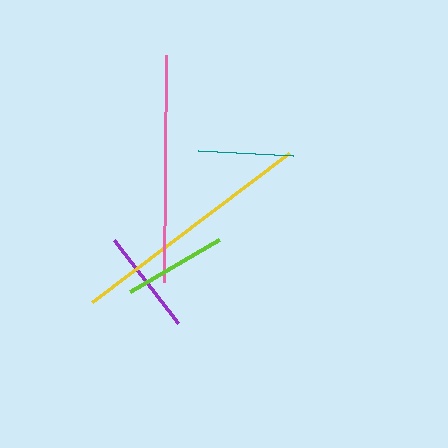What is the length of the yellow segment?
The yellow segment is approximately 247 pixels long.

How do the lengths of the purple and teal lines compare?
The purple and teal lines are approximately the same length.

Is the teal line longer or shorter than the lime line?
The lime line is longer than the teal line.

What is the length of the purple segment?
The purple segment is approximately 104 pixels long.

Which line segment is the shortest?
The teal line is the shortest at approximately 95 pixels.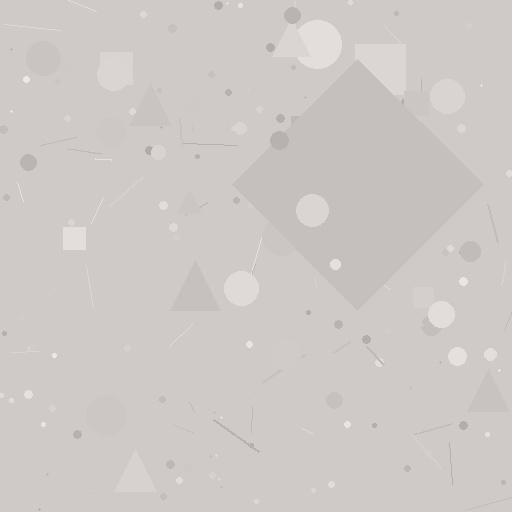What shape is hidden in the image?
A diamond is hidden in the image.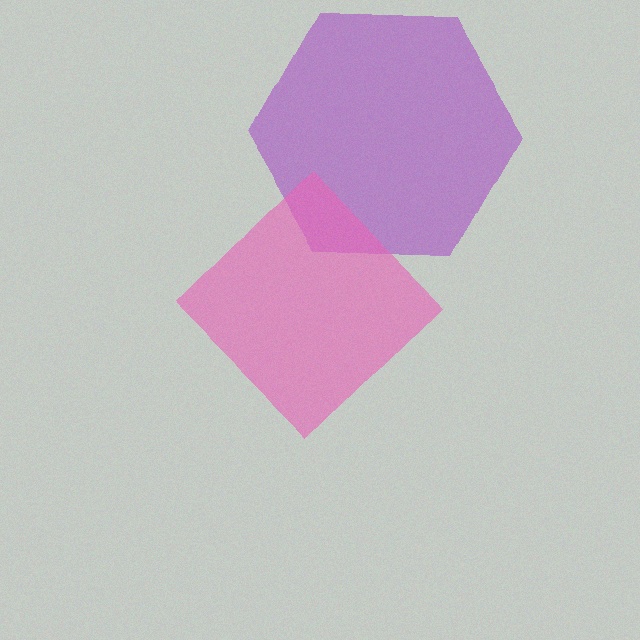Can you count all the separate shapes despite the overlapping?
Yes, there are 2 separate shapes.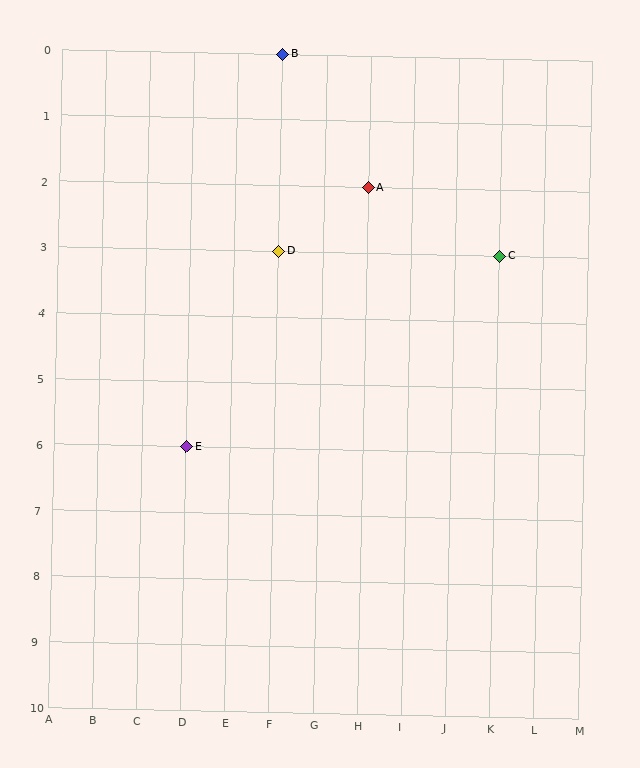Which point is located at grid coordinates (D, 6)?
Point E is at (D, 6).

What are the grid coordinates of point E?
Point E is at grid coordinates (D, 6).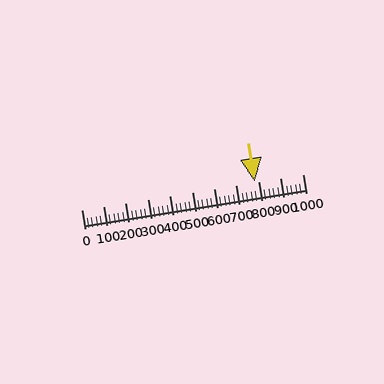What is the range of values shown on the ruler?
The ruler shows values from 0 to 1000.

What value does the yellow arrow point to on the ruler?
The yellow arrow points to approximately 782.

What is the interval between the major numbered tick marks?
The major tick marks are spaced 100 units apart.